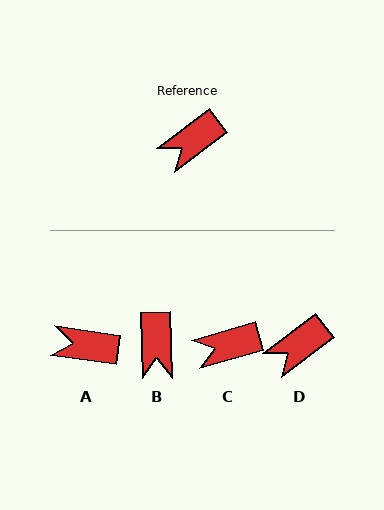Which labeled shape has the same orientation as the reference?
D.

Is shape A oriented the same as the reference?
No, it is off by about 45 degrees.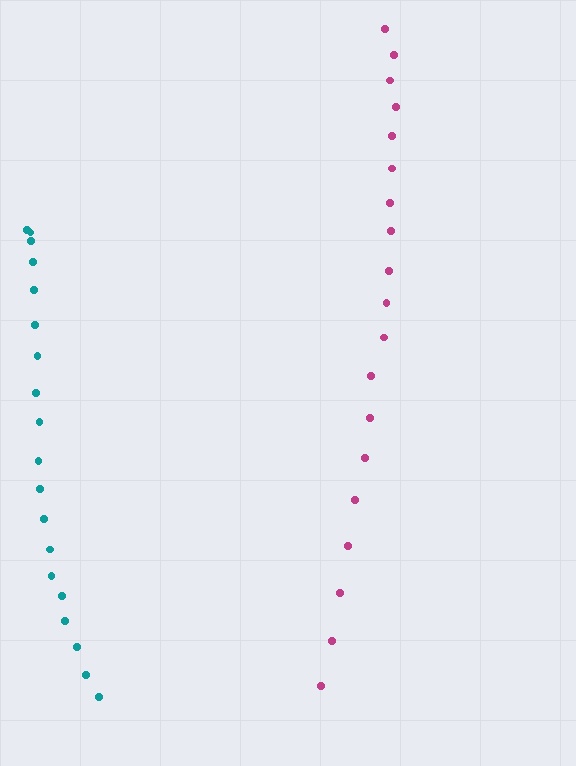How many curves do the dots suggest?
There are 2 distinct paths.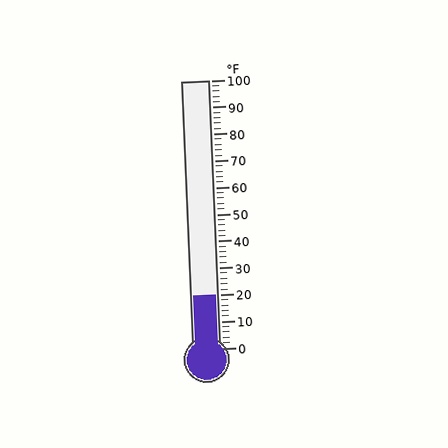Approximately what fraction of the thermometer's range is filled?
The thermometer is filled to approximately 20% of its range.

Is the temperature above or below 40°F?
The temperature is below 40°F.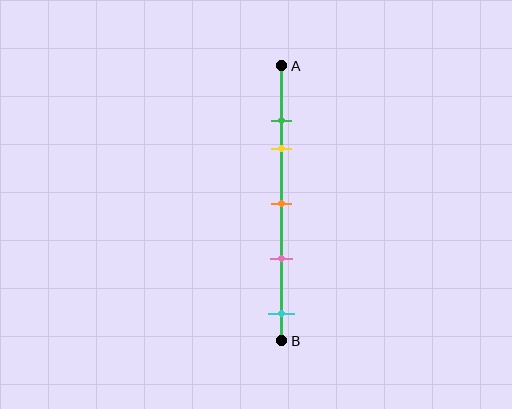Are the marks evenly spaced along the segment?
No, the marks are not evenly spaced.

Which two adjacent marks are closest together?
The green and yellow marks are the closest adjacent pair.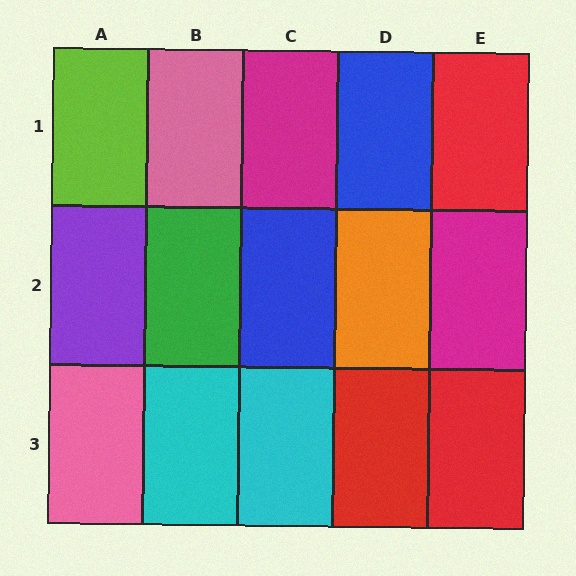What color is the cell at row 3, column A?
Pink.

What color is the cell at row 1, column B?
Pink.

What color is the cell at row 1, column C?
Magenta.